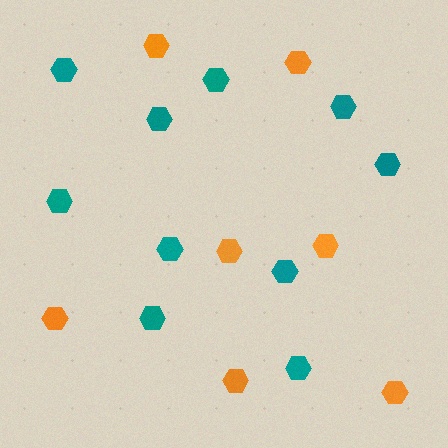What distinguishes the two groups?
There are 2 groups: one group of teal hexagons (10) and one group of orange hexagons (7).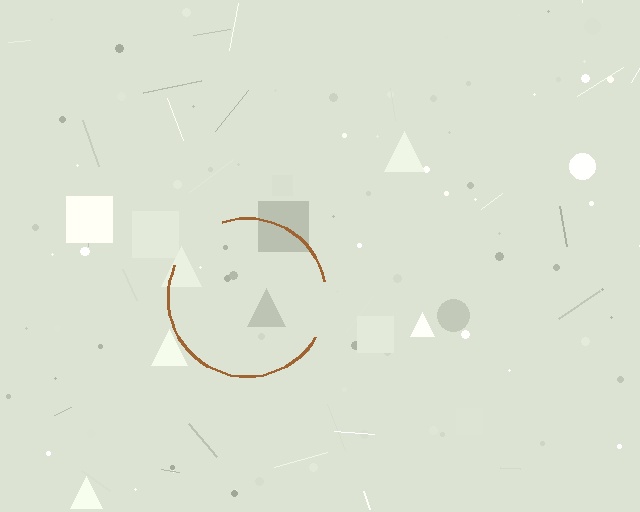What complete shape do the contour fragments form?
The contour fragments form a circle.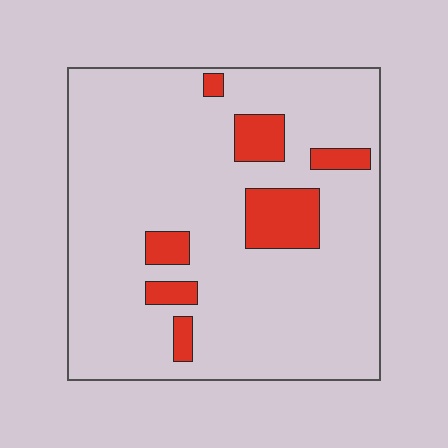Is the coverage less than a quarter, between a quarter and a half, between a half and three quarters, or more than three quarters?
Less than a quarter.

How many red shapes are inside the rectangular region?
7.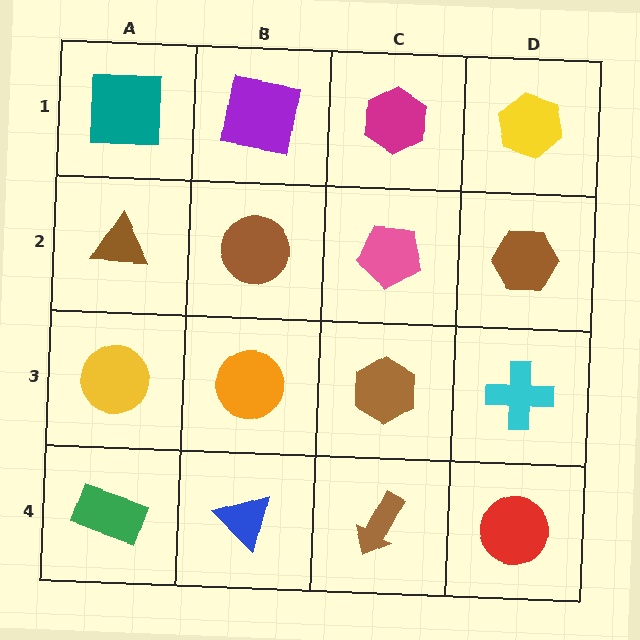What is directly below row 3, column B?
A blue triangle.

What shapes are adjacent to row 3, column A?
A brown triangle (row 2, column A), a green rectangle (row 4, column A), an orange circle (row 3, column B).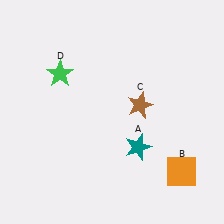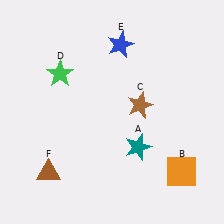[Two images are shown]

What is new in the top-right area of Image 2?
A blue star (E) was added in the top-right area of Image 2.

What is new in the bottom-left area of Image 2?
A brown triangle (F) was added in the bottom-left area of Image 2.